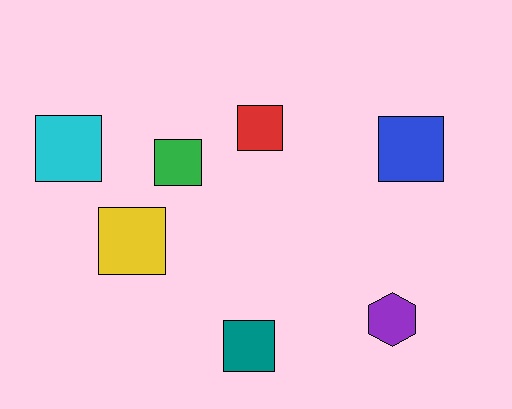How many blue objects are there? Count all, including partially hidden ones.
There is 1 blue object.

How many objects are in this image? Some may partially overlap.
There are 7 objects.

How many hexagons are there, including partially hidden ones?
There is 1 hexagon.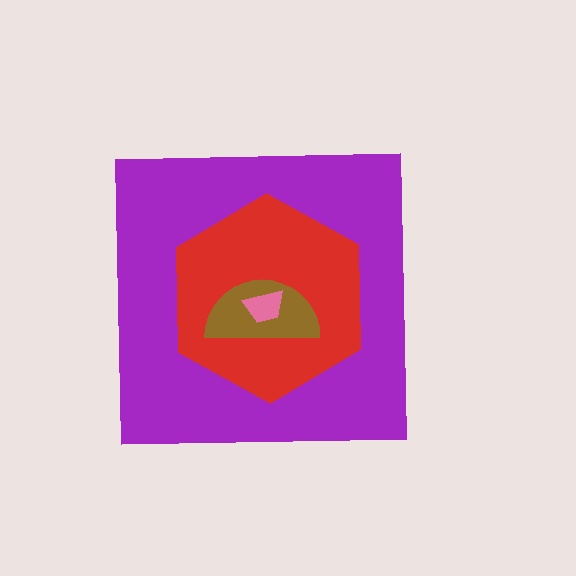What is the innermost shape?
The pink trapezoid.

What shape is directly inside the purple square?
The red hexagon.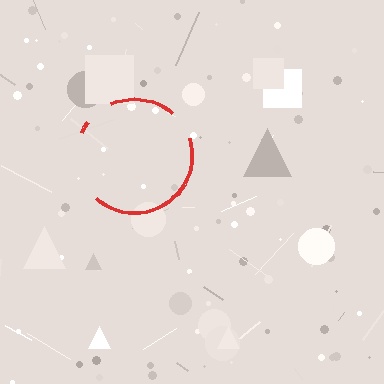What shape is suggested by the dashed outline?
The dashed outline suggests a circle.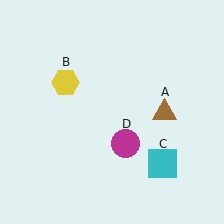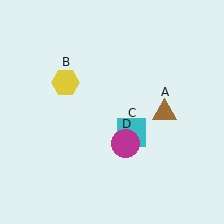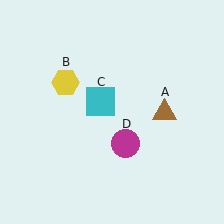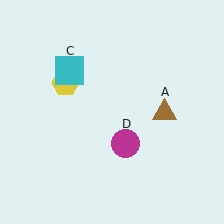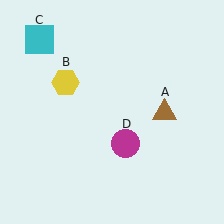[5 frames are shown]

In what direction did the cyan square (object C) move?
The cyan square (object C) moved up and to the left.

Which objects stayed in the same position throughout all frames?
Brown triangle (object A) and yellow hexagon (object B) and magenta circle (object D) remained stationary.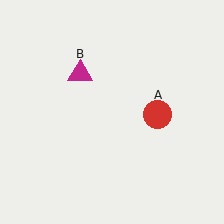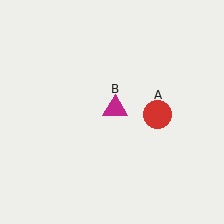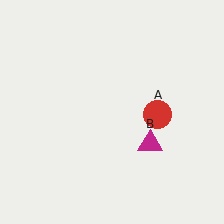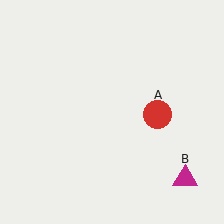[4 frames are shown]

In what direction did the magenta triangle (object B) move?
The magenta triangle (object B) moved down and to the right.